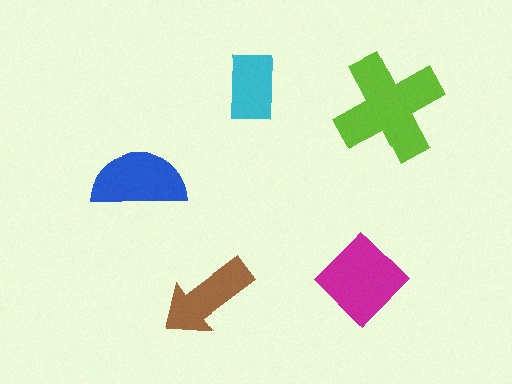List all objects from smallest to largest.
The cyan rectangle, the brown arrow, the blue semicircle, the magenta diamond, the lime cross.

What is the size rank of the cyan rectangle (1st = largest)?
5th.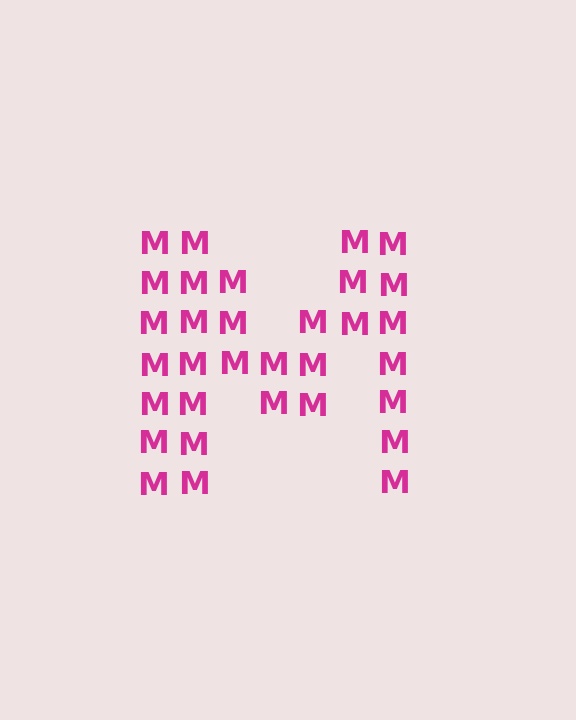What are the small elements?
The small elements are letter M's.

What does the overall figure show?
The overall figure shows the letter M.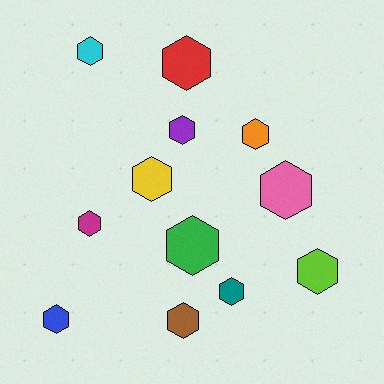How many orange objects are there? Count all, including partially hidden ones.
There is 1 orange object.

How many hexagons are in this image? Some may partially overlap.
There are 12 hexagons.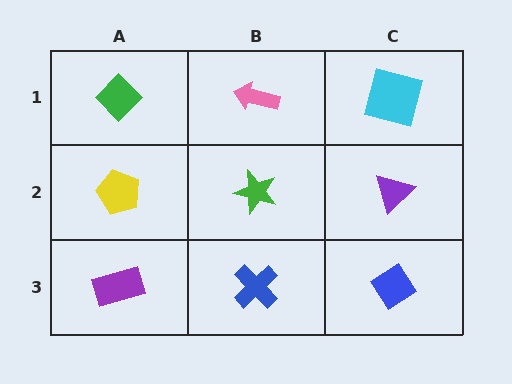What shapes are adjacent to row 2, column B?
A pink arrow (row 1, column B), a blue cross (row 3, column B), a yellow pentagon (row 2, column A), a purple triangle (row 2, column C).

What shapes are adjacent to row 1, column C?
A purple triangle (row 2, column C), a pink arrow (row 1, column B).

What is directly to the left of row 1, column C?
A pink arrow.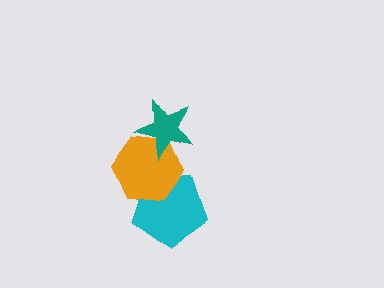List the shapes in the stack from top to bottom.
From top to bottom: the teal star, the orange hexagon, the cyan pentagon.